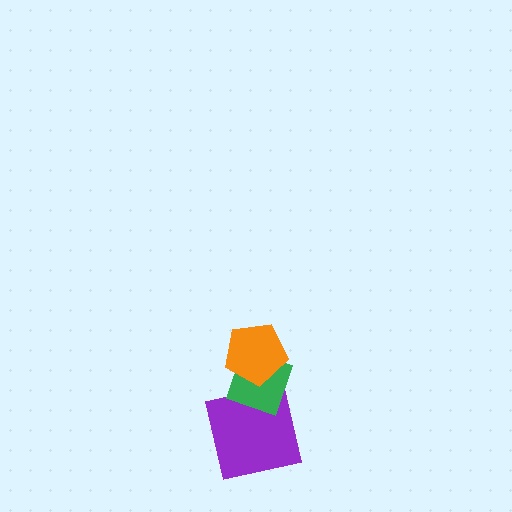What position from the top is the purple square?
The purple square is 3rd from the top.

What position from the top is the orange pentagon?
The orange pentagon is 1st from the top.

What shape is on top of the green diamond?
The orange pentagon is on top of the green diamond.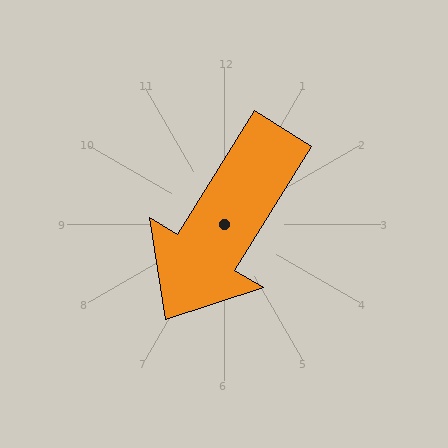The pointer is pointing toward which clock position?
Roughly 7 o'clock.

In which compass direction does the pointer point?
Southwest.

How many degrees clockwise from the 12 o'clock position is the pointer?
Approximately 212 degrees.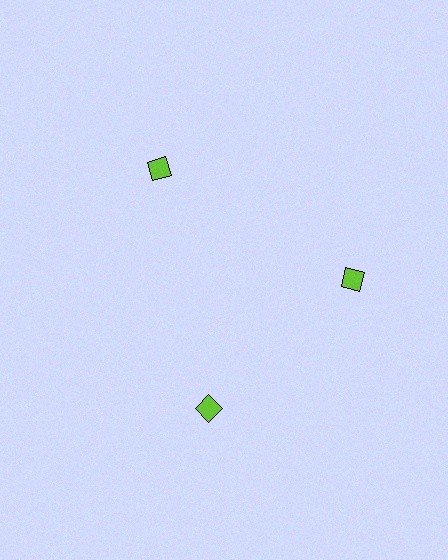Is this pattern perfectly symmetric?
No. The 3 lime diamonds are arranged in a ring, but one element near the 7 o'clock position is rotated out of alignment along the ring, breaking the 3-fold rotational symmetry.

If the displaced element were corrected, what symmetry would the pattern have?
It would have 3-fold rotational symmetry — the pattern would map onto itself every 120 degrees.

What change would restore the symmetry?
The symmetry would be restored by rotating it back into even spacing with its neighbors so that all 3 diamonds sit at equal angles and equal distance from the center.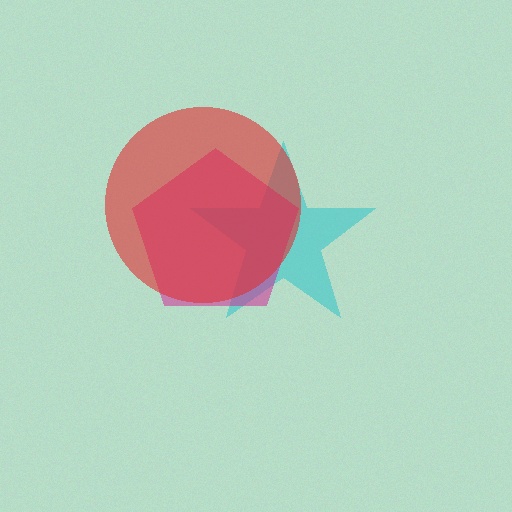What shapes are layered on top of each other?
The layered shapes are: a cyan star, a magenta pentagon, a red circle.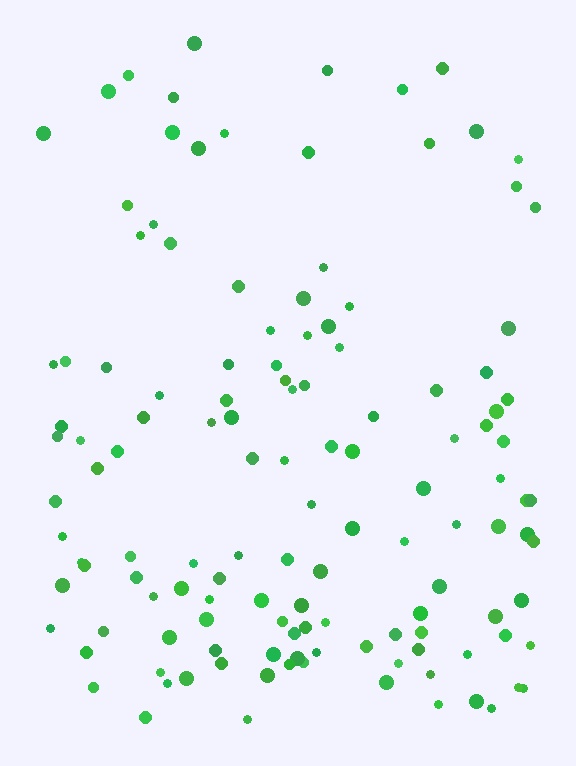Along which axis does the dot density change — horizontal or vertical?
Vertical.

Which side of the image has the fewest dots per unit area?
The top.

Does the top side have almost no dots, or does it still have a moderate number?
Still a moderate number, just noticeably fewer than the bottom.